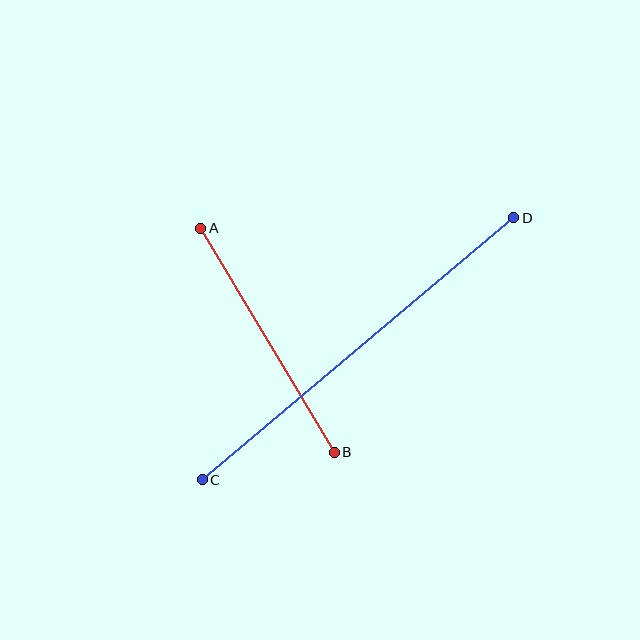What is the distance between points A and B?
The distance is approximately 261 pixels.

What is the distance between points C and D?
The distance is approximately 407 pixels.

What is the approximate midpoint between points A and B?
The midpoint is at approximately (268, 340) pixels.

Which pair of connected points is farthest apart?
Points C and D are farthest apart.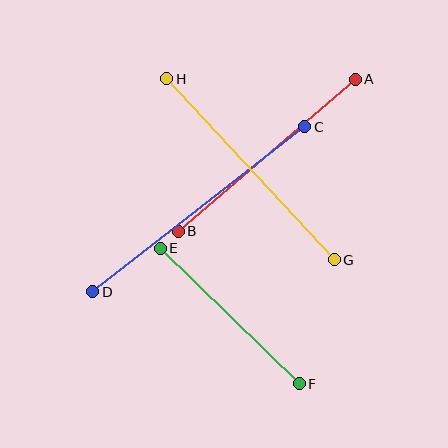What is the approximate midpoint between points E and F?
The midpoint is at approximately (230, 316) pixels.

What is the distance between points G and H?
The distance is approximately 247 pixels.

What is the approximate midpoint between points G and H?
The midpoint is at approximately (250, 169) pixels.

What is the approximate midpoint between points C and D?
The midpoint is at approximately (199, 209) pixels.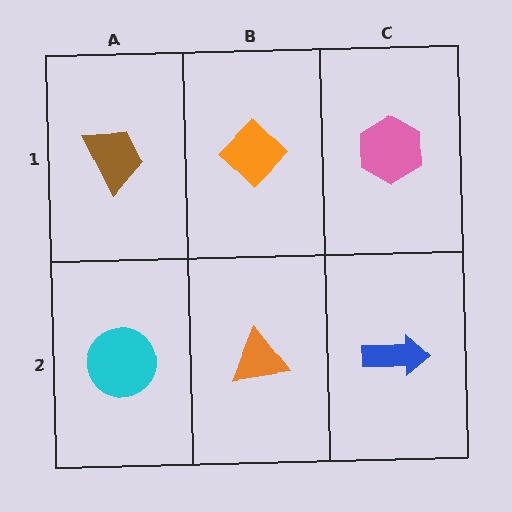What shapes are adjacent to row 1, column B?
An orange triangle (row 2, column B), a brown trapezoid (row 1, column A), a pink hexagon (row 1, column C).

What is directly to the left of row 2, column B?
A cyan circle.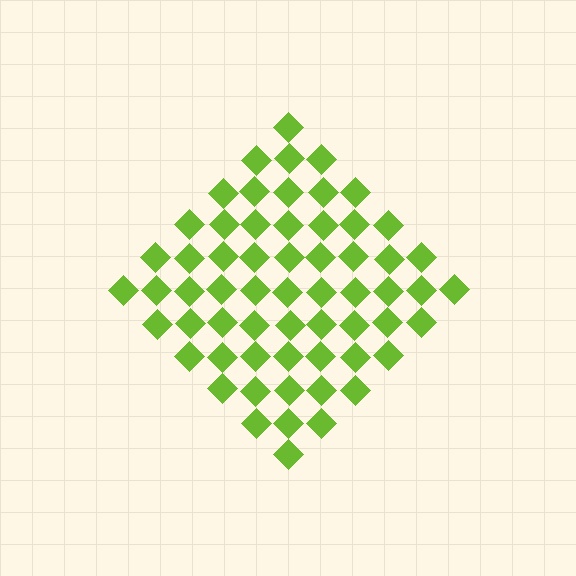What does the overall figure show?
The overall figure shows a diamond.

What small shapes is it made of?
It is made of small diamonds.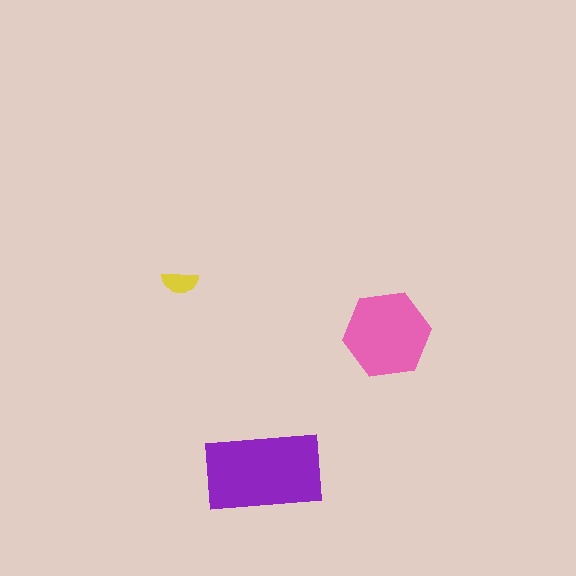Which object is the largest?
The purple rectangle.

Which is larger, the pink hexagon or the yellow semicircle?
The pink hexagon.